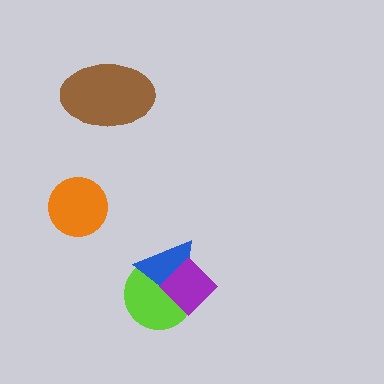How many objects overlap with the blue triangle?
2 objects overlap with the blue triangle.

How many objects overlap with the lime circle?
2 objects overlap with the lime circle.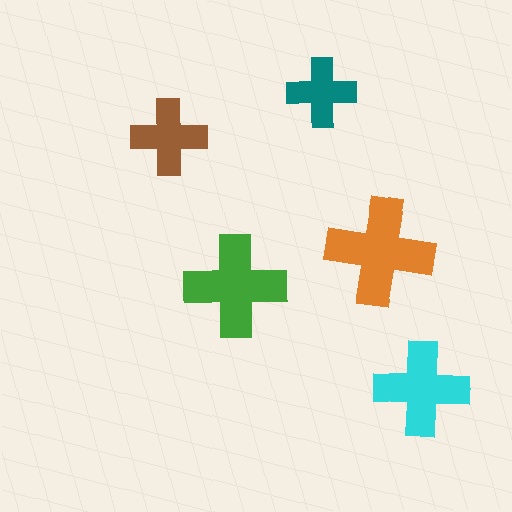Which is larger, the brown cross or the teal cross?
The brown one.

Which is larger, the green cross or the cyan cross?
The green one.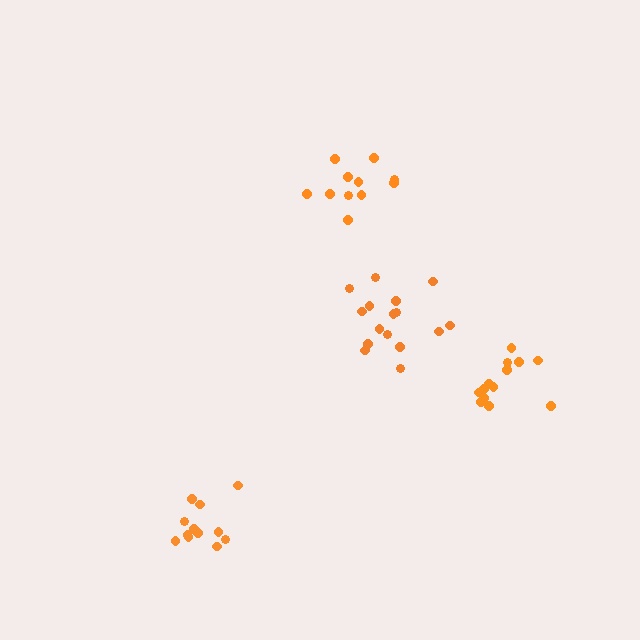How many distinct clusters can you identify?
There are 4 distinct clusters.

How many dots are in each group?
Group 1: 16 dots, Group 2: 14 dots, Group 3: 12 dots, Group 4: 12 dots (54 total).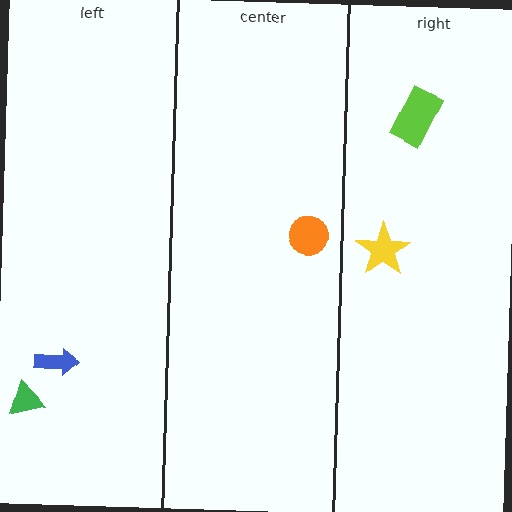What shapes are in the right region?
The lime rectangle, the yellow star.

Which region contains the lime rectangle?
The right region.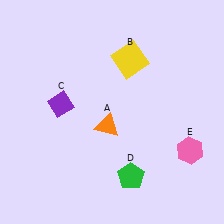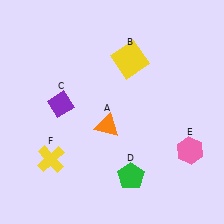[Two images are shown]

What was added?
A yellow cross (F) was added in Image 2.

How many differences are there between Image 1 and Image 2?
There is 1 difference between the two images.